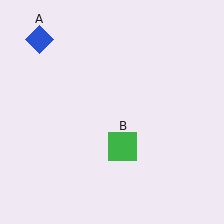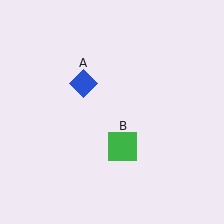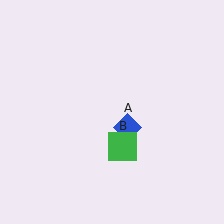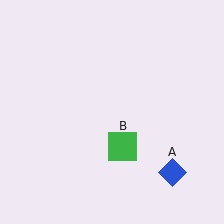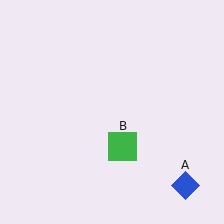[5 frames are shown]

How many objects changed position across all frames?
1 object changed position: blue diamond (object A).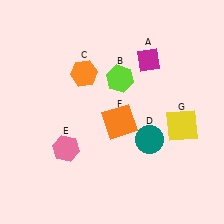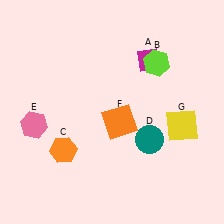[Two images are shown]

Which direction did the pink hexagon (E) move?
The pink hexagon (E) moved left.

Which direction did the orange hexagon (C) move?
The orange hexagon (C) moved down.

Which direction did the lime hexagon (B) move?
The lime hexagon (B) moved right.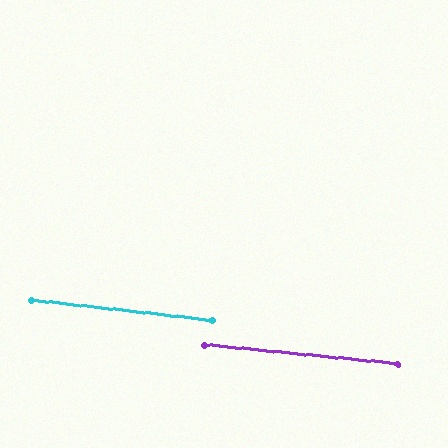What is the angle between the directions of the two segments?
Approximately 1 degree.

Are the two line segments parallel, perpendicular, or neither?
Parallel — their directions differ by only 1.1°.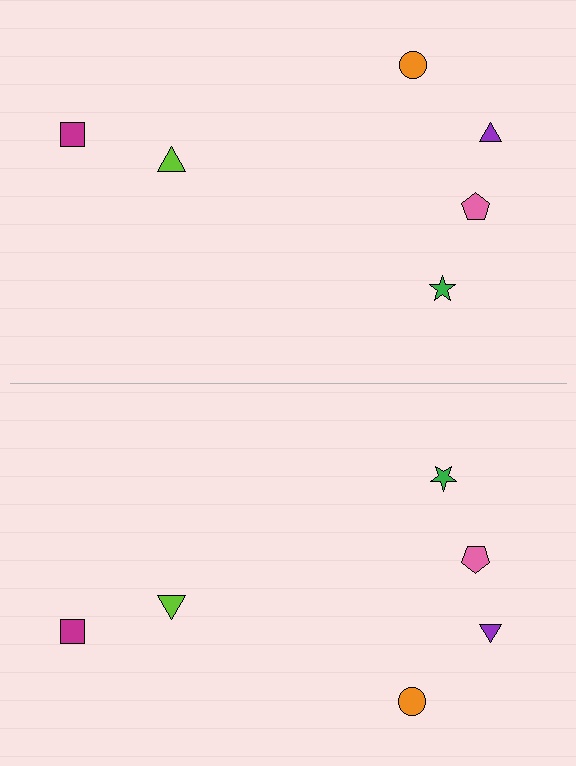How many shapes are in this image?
There are 12 shapes in this image.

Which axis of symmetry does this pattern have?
The pattern has a horizontal axis of symmetry running through the center of the image.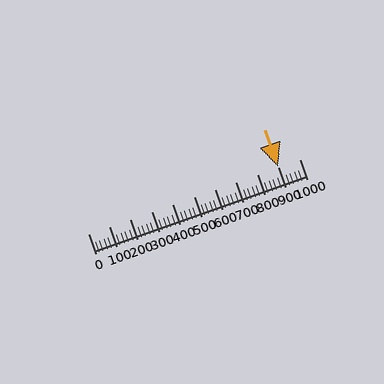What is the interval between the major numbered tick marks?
The major tick marks are spaced 100 units apart.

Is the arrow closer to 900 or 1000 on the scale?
The arrow is closer to 900.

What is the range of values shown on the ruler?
The ruler shows values from 0 to 1000.